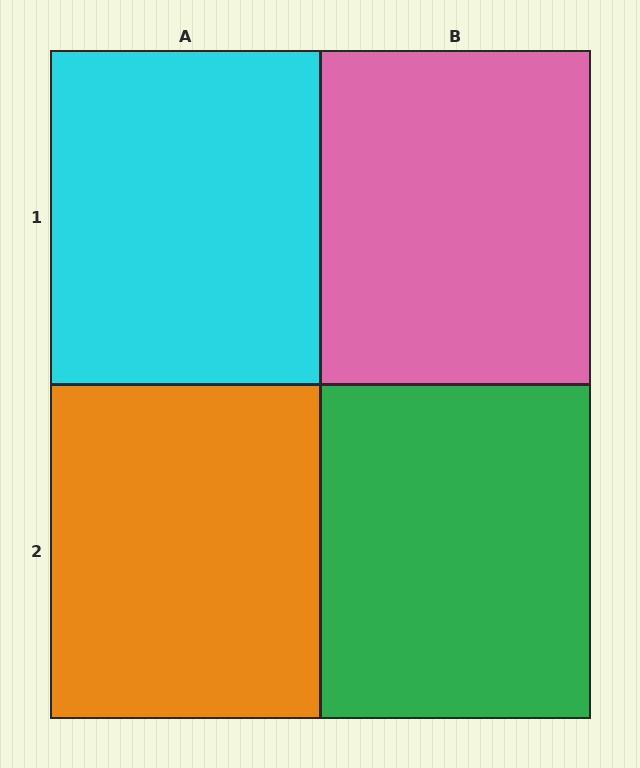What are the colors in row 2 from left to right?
Orange, green.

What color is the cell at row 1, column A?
Cyan.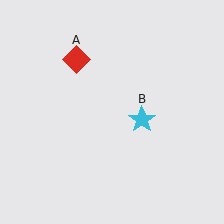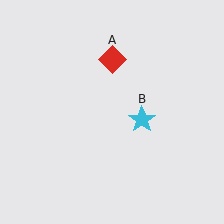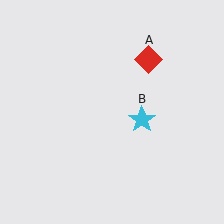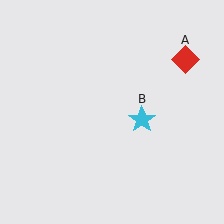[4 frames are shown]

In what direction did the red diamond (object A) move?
The red diamond (object A) moved right.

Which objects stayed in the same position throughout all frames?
Cyan star (object B) remained stationary.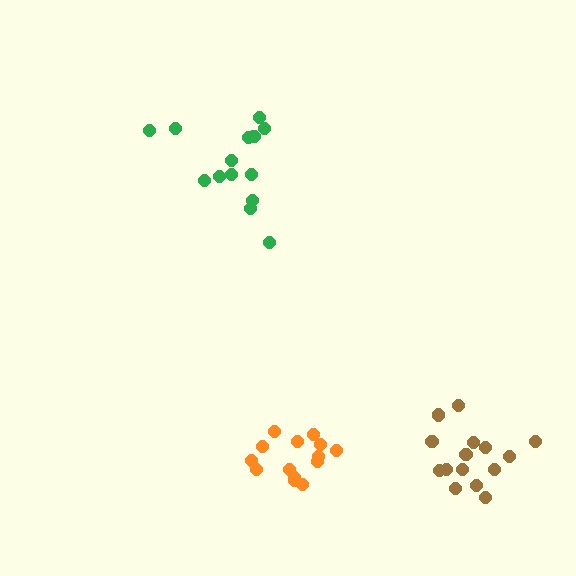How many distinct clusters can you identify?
There are 3 distinct clusters.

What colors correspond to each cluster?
The clusters are colored: brown, orange, green.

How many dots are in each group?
Group 1: 15 dots, Group 2: 14 dots, Group 3: 14 dots (43 total).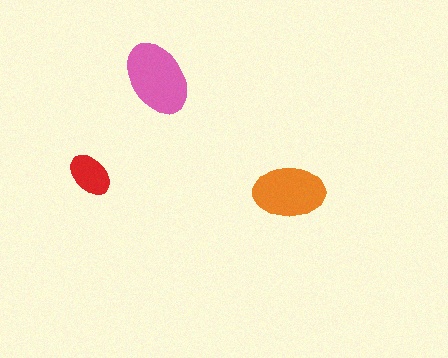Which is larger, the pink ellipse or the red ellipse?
The pink one.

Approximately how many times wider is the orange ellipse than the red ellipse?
About 1.5 times wider.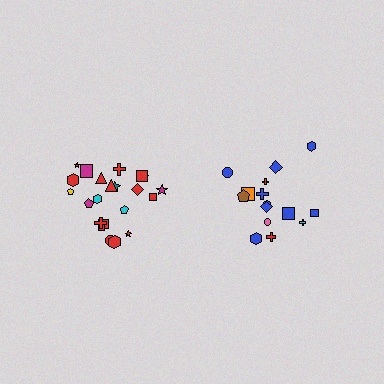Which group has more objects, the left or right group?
The left group.